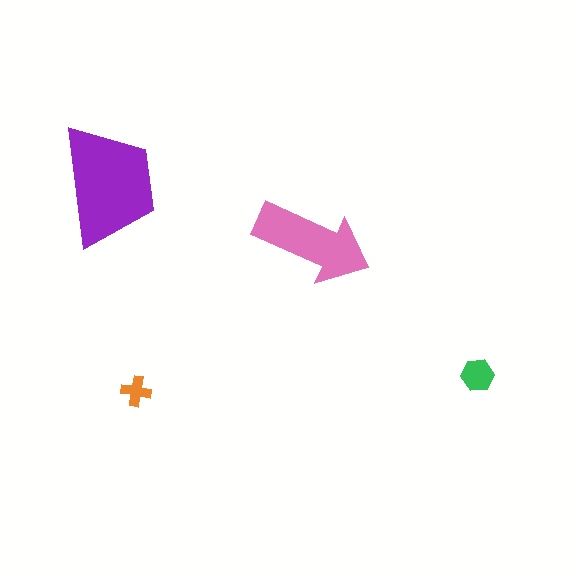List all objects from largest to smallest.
The purple trapezoid, the pink arrow, the green hexagon, the orange cross.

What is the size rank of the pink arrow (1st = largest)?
2nd.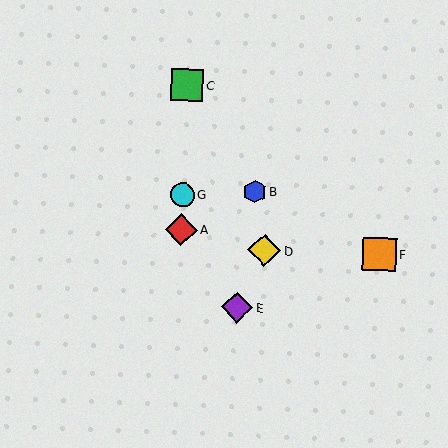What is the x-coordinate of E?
Object E is at x≈237.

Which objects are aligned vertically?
Objects A, C, G are aligned vertically.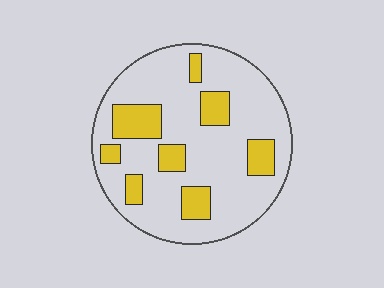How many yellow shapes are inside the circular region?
8.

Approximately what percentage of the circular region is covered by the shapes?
Approximately 20%.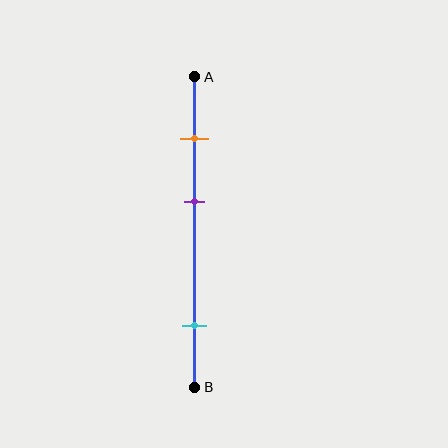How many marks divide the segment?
There are 3 marks dividing the segment.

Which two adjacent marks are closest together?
The orange and purple marks are the closest adjacent pair.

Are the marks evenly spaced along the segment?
No, the marks are not evenly spaced.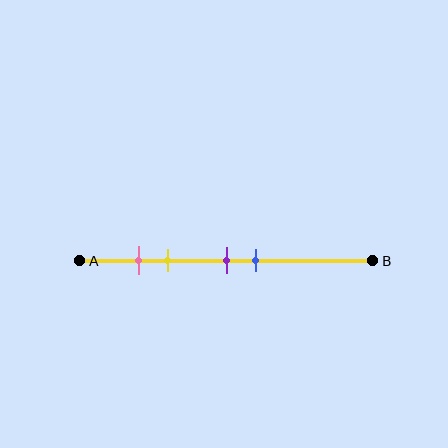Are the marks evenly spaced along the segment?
No, the marks are not evenly spaced.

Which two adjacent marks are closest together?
The pink and yellow marks are the closest adjacent pair.